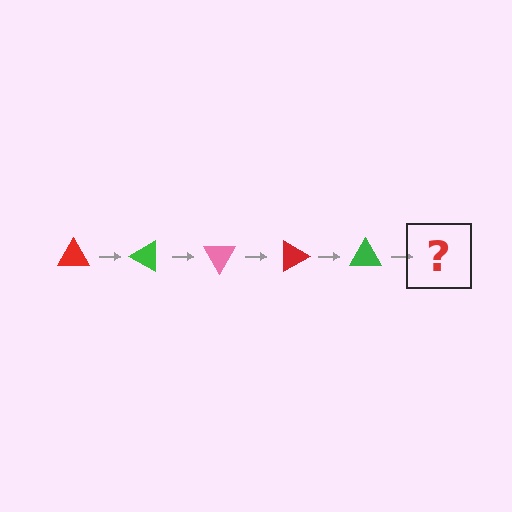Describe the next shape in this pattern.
It should be a pink triangle, rotated 150 degrees from the start.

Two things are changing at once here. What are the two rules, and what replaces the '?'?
The two rules are that it rotates 30 degrees each step and the color cycles through red, green, and pink. The '?' should be a pink triangle, rotated 150 degrees from the start.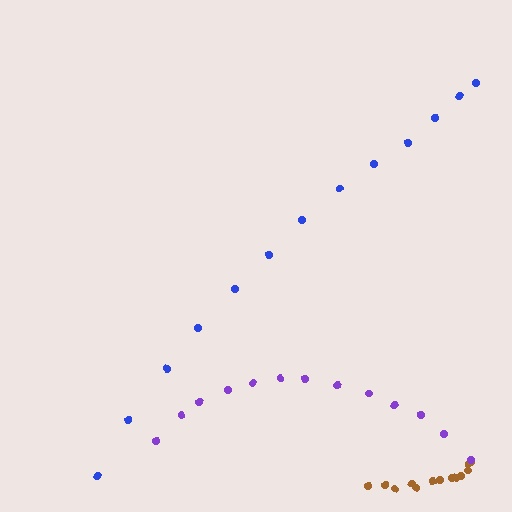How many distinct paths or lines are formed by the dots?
There are 3 distinct paths.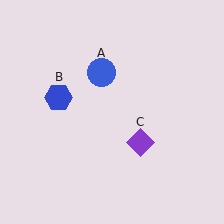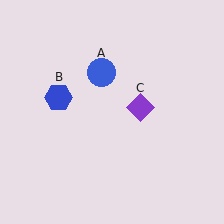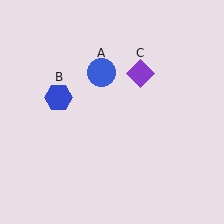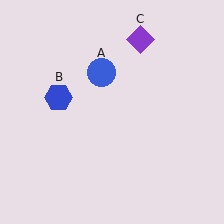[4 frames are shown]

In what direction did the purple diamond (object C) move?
The purple diamond (object C) moved up.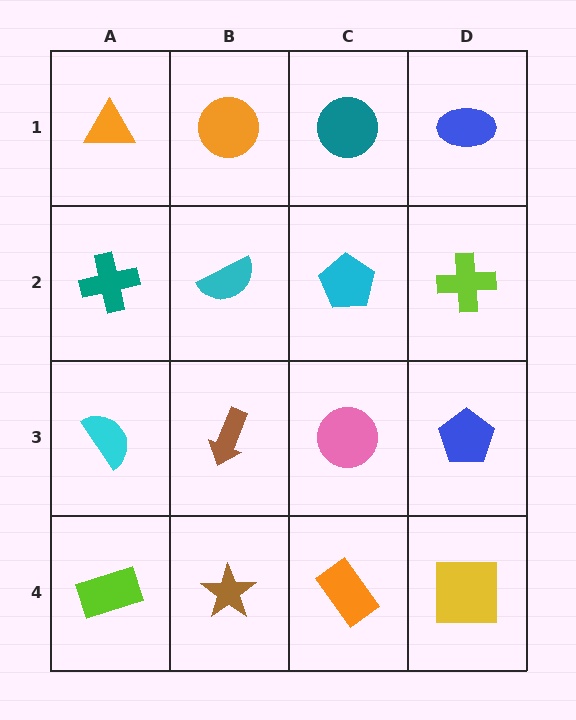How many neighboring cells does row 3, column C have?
4.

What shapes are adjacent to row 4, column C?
A pink circle (row 3, column C), a brown star (row 4, column B), a yellow square (row 4, column D).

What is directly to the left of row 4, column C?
A brown star.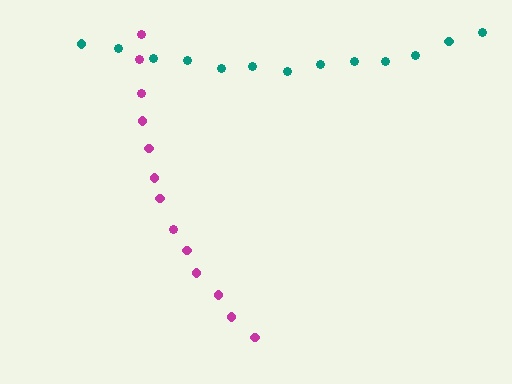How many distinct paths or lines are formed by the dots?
There are 2 distinct paths.